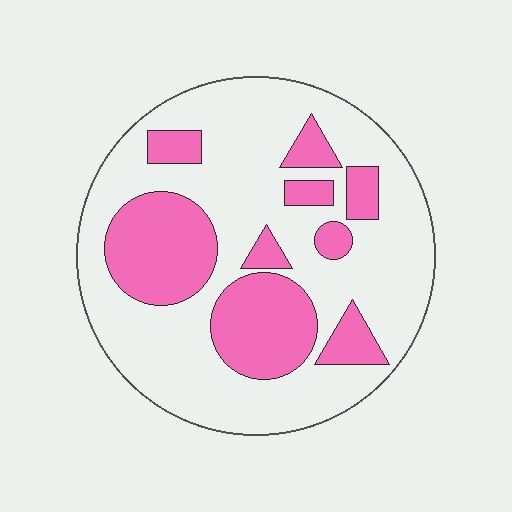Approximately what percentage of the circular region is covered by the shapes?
Approximately 30%.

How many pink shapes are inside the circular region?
9.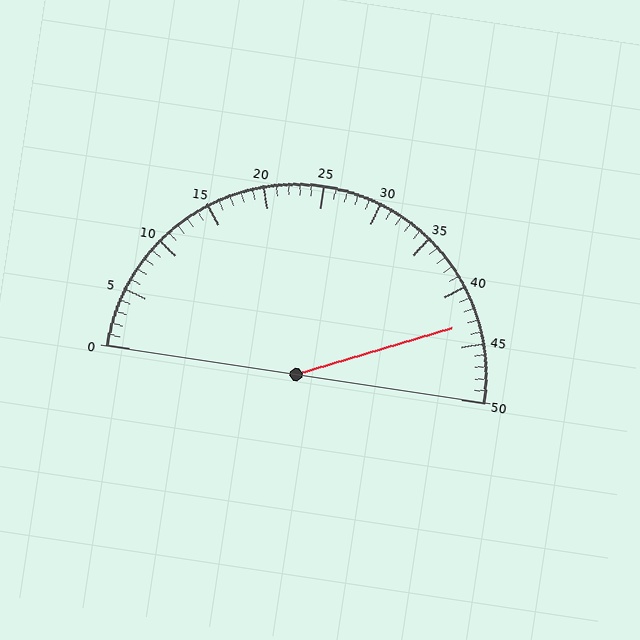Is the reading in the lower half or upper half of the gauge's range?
The reading is in the upper half of the range (0 to 50).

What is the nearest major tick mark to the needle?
The nearest major tick mark is 45.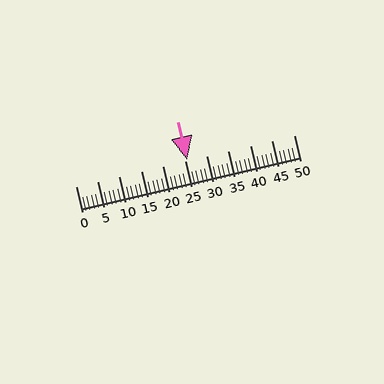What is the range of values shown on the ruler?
The ruler shows values from 0 to 50.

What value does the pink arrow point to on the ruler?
The pink arrow points to approximately 26.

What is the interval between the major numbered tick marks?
The major tick marks are spaced 5 units apart.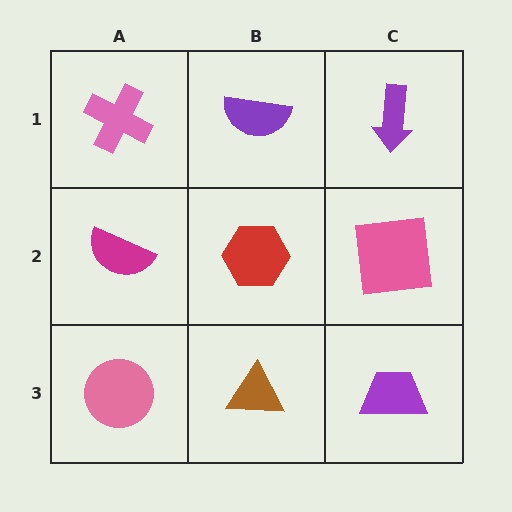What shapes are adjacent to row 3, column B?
A red hexagon (row 2, column B), a pink circle (row 3, column A), a purple trapezoid (row 3, column C).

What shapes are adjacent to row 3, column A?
A magenta semicircle (row 2, column A), a brown triangle (row 3, column B).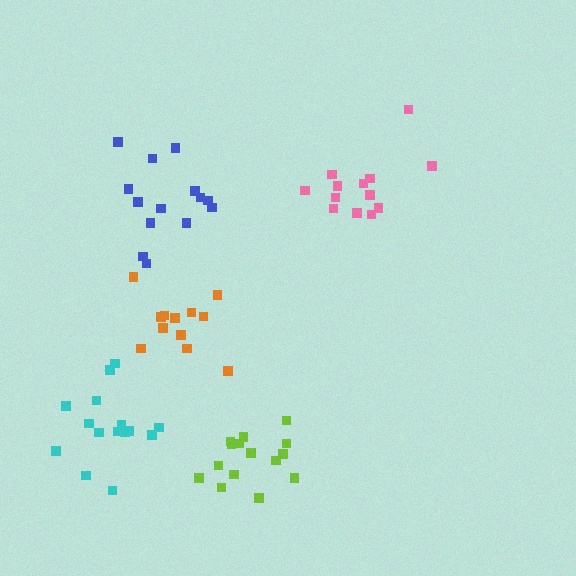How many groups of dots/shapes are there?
There are 5 groups.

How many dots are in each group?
Group 1: 15 dots, Group 2: 14 dots, Group 3: 13 dots, Group 4: 12 dots, Group 5: 15 dots (69 total).